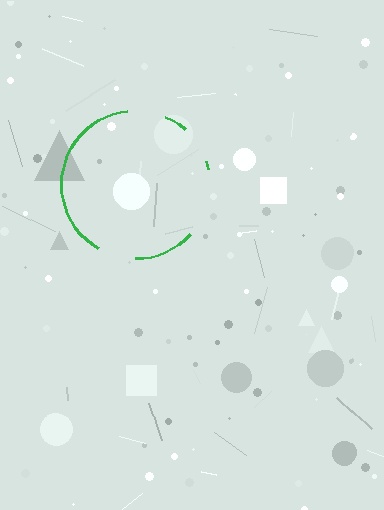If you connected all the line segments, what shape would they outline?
They would outline a circle.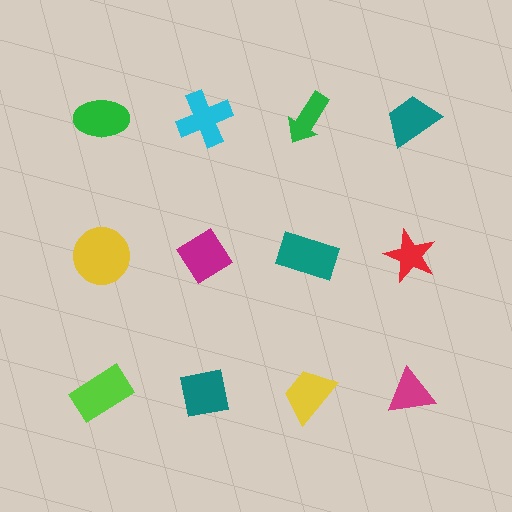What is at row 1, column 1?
A green ellipse.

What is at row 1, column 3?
A green arrow.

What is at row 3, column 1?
A lime rectangle.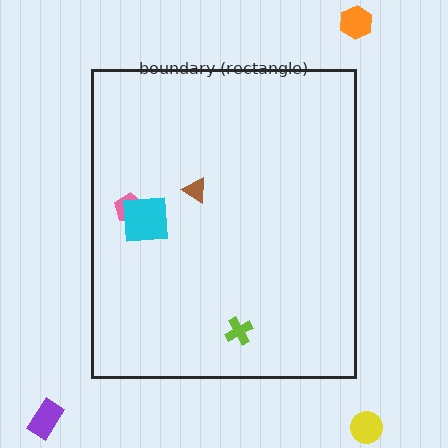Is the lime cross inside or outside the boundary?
Inside.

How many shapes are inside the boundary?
4 inside, 3 outside.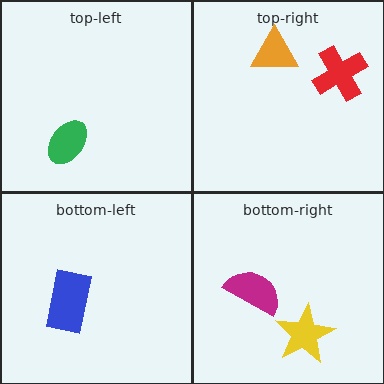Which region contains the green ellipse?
The top-left region.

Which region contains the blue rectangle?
The bottom-left region.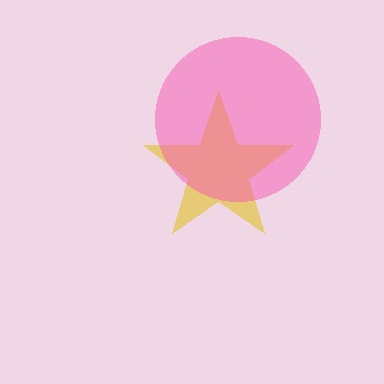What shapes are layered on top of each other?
The layered shapes are: a yellow star, a pink circle.